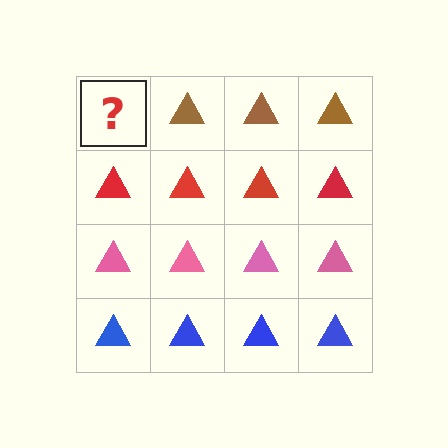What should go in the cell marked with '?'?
The missing cell should contain a brown triangle.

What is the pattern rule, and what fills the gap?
The rule is that each row has a consistent color. The gap should be filled with a brown triangle.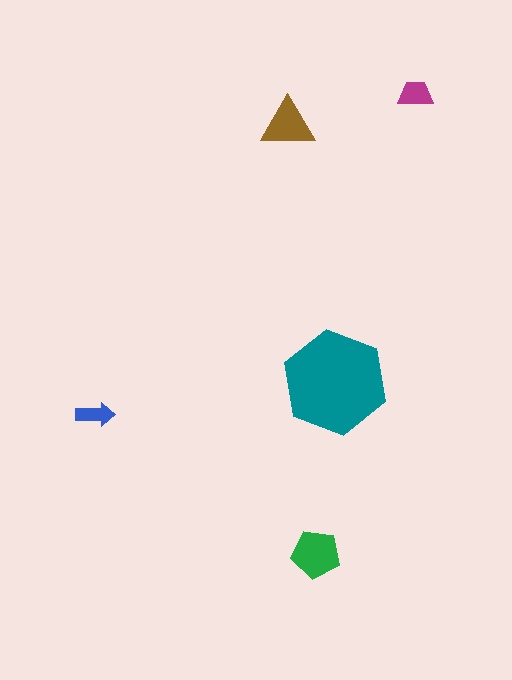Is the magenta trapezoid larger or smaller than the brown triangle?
Smaller.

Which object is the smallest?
The blue arrow.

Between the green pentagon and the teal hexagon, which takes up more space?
The teal hexagon.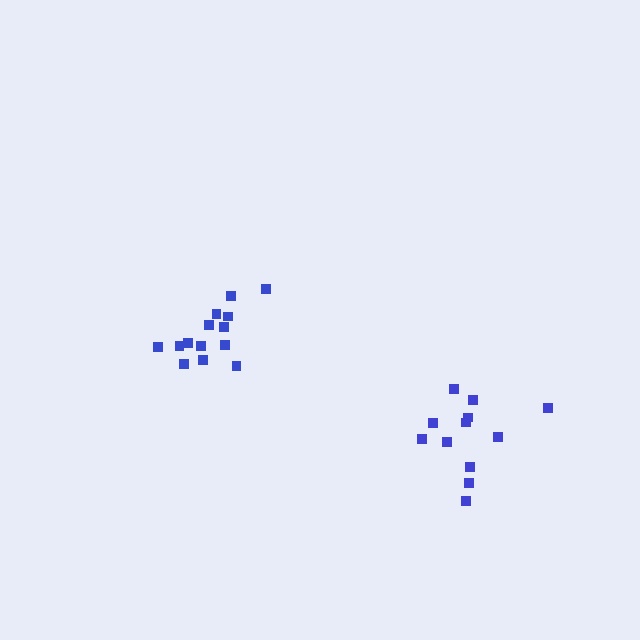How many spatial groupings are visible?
There are 2 spatial groupings.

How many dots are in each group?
Group 1: 12 dots, Group 2: 14 dots (26 total).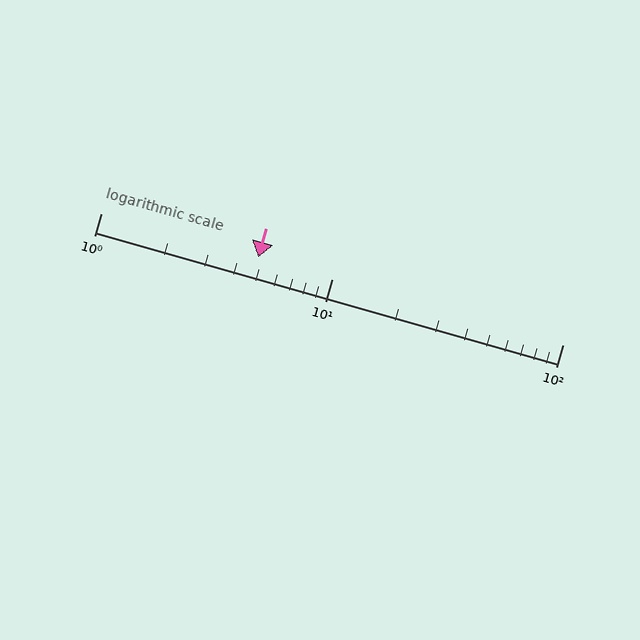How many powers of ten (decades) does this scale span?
The scale spans 2 decades, from 1 to 100.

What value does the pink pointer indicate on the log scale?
The pointer indicates approximately 4.8.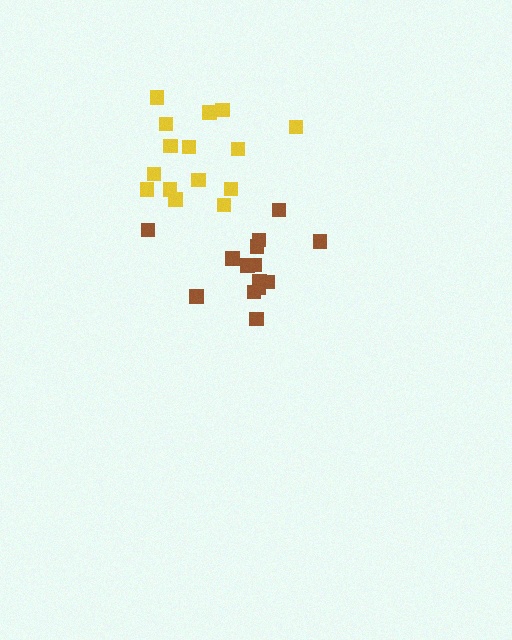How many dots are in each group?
Group 1: 14 dots, Group 2: 15 dots (29 total).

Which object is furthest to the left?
The yellow cluster is leftmost.